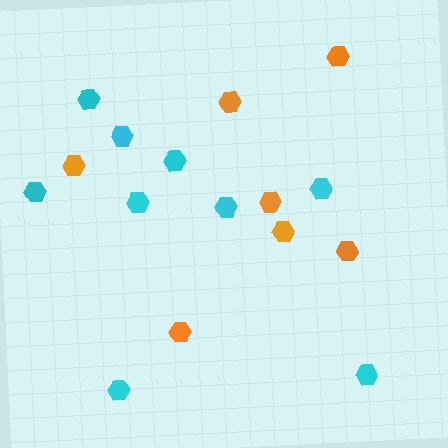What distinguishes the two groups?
There are 2 groups: one group of cyan hexagons (9) and one group of orange hexagons (7).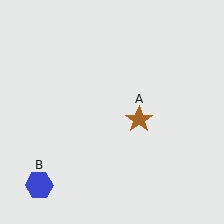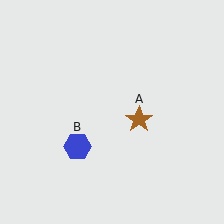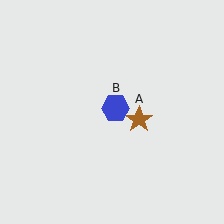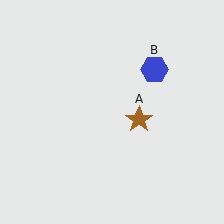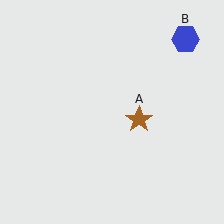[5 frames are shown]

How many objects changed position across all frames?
1 object changed position: blue hexagon (object B).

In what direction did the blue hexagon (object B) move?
The blue hexagon (object B) moved up and to the right.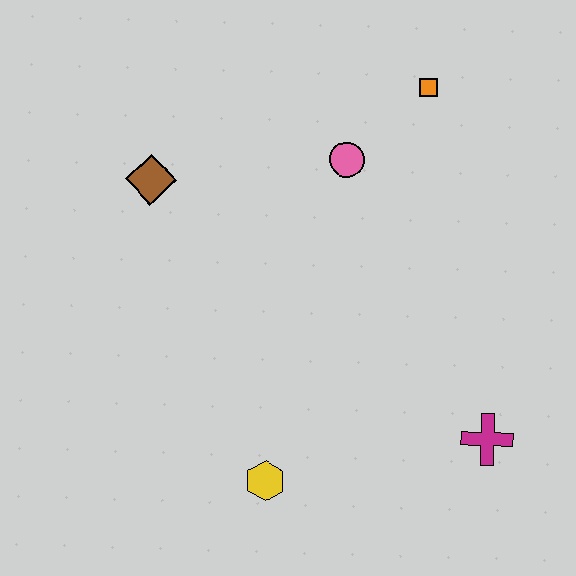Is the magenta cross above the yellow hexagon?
Yes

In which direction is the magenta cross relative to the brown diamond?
The magenta cross is to the right of the brown diamond.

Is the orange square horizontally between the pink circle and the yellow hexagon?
No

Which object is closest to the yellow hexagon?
The magenta cross is closest to the yellow hexagon.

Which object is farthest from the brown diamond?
The magenta cross is farthest from the brown diamond.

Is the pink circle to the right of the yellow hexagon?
Yes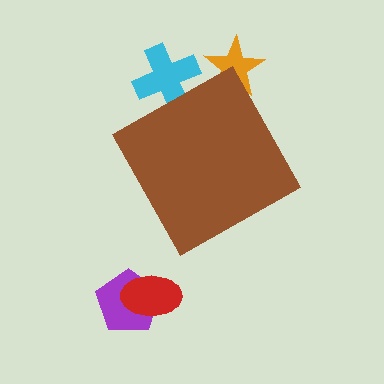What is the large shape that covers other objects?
A brown diamond.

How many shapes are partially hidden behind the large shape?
2 shapes are partially hidden.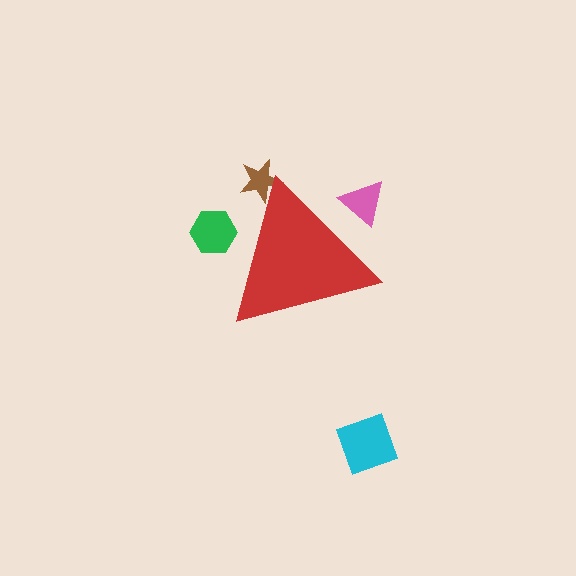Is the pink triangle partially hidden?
Yes, the pink triangle is partially hidden behind the red triangle.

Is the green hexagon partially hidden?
Yes, the green hexagon is partially hidden behind the red triangle.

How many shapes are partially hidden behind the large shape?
3 shapes are partially hidden.